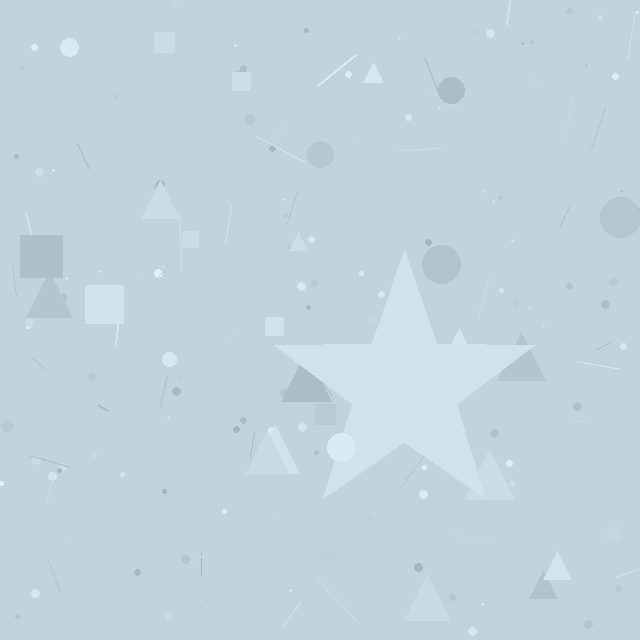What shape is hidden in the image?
A star is hidden in the image.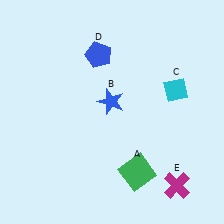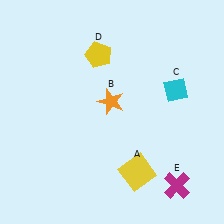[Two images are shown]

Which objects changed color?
A changed from green to yellow. B changed from blue to orange. D changed from blue to yellow.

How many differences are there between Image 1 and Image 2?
There are 3 differences between the two images.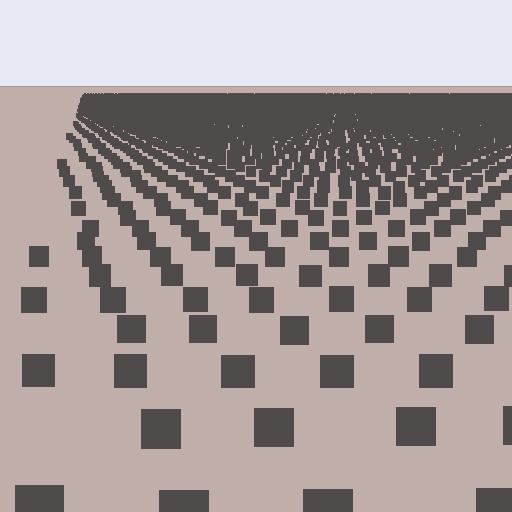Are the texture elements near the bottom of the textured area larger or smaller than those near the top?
Larger. Near the bottom, elements are closer to the viewer and appear at a bigger on-screen size.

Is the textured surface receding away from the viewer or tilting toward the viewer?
The surface is receding away from the viewer. Texture elements get smaller and denser toward the top.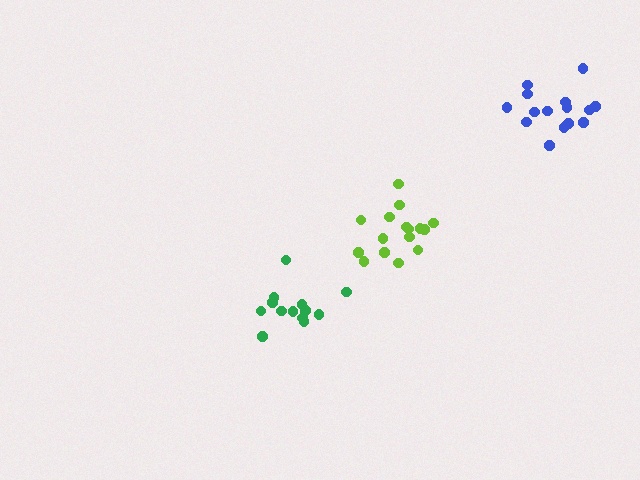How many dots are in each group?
Group 1: 16 dots, Group 2: 15 dots, Group 3: 13 dots (44 total).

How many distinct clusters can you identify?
There are 3 distinct clusters.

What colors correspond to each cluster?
The clusters are colored: lime, blue, green.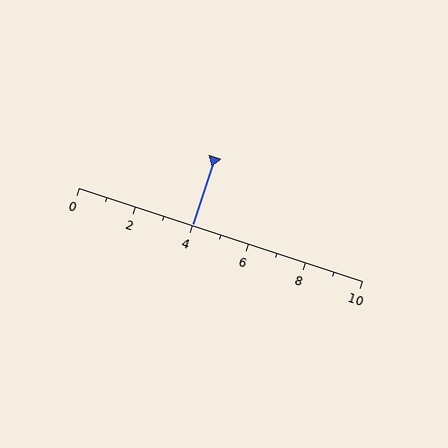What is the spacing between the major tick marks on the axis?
The major ticks are spaced 2 apart.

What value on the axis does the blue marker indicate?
The marker indicates approximately 4.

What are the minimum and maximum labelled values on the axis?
The axis runs from 0 to 10.